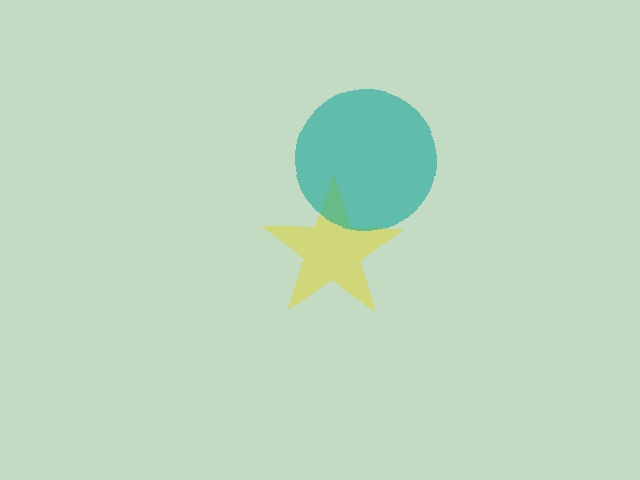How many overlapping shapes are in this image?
There are 2 overlapping shapes in the image.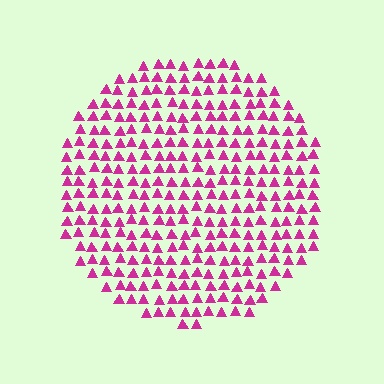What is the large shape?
The large shape is a circle.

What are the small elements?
The small elements are triangles.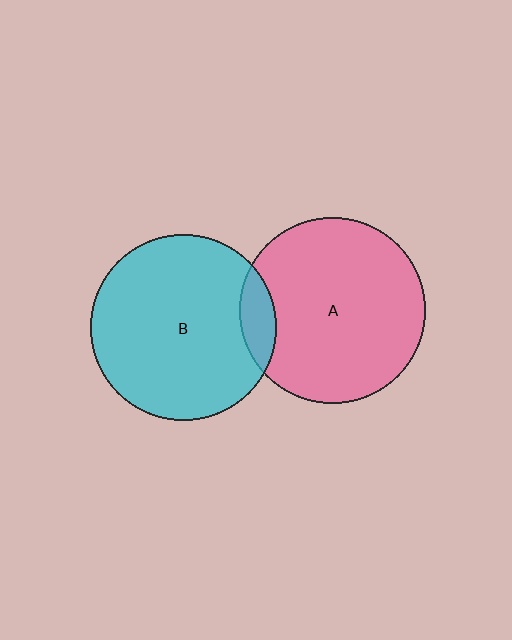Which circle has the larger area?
Circle A (pink).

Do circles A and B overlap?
Yes.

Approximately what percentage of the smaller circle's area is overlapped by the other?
Approximately 10%.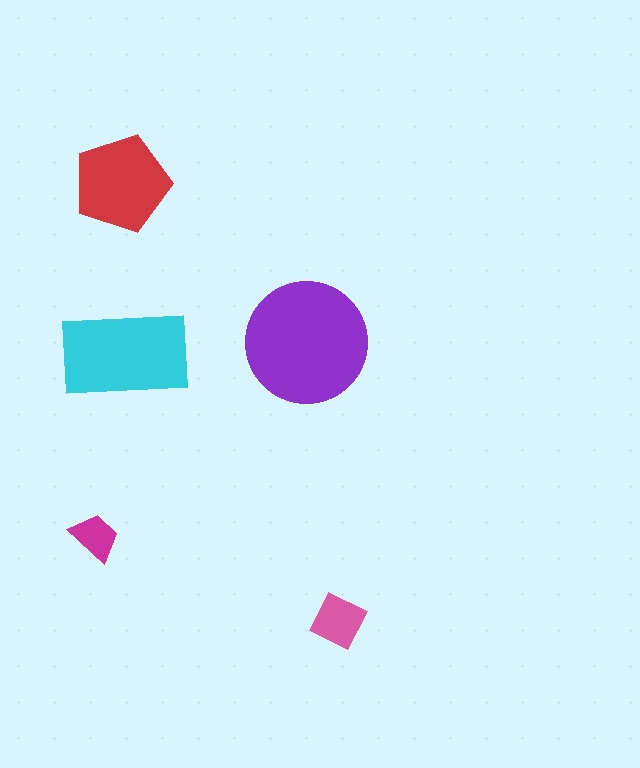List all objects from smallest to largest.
The magenta trapezoid, the pink square, the red pentagon, the cyan rectangle, the purple circle.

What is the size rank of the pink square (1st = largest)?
4th.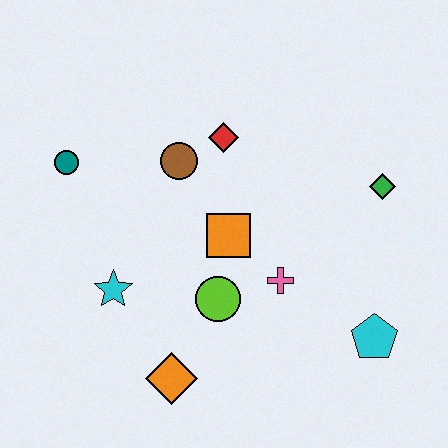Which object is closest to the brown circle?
The red diamond is closest to the brown circle.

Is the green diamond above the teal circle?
No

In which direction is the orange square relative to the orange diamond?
The orange square is above the orange diamond.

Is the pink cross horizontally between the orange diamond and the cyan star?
No